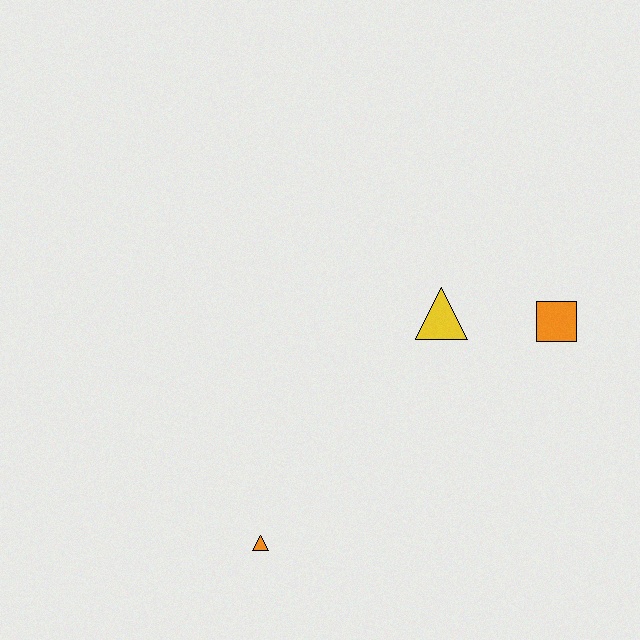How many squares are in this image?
There is 1 square.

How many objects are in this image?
There are 3 objects.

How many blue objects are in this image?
There are no blue objects.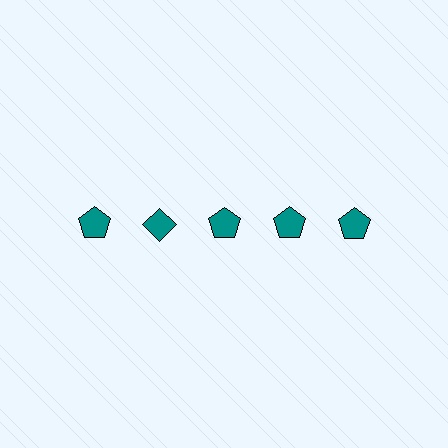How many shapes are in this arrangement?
There are 5 shapes arranged in a grid pattern.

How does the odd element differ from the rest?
It has a different shape: diamond instead of pentagon.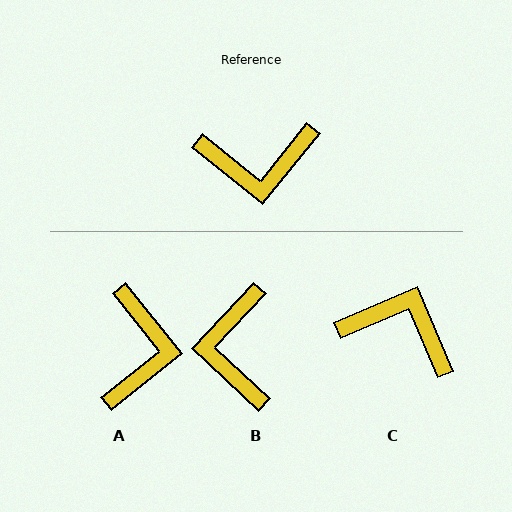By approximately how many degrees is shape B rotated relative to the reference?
Approximately 94 degrees clockwise.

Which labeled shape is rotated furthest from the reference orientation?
C, about 152 degrees away.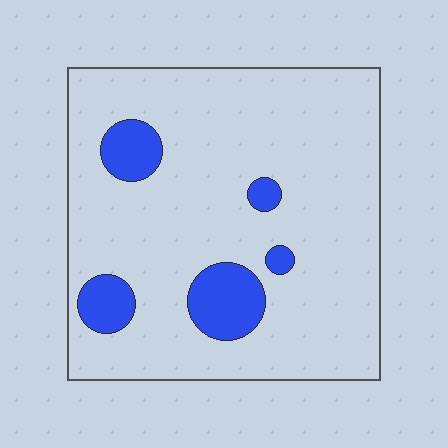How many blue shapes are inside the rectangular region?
5.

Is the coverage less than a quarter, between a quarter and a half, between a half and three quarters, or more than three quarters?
Less than a quarter.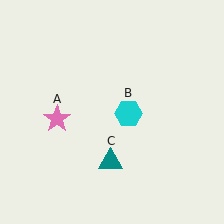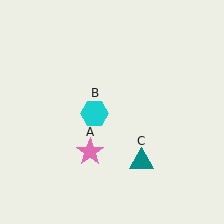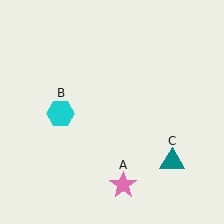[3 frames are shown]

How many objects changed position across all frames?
3 objects changed position: pink star (object A), cyan hexagon (object B), teal triangle (object C).